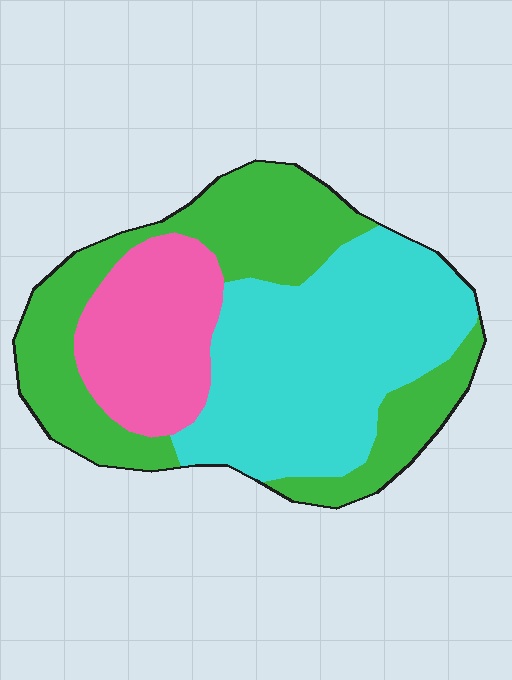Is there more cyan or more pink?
Cyan.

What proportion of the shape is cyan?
Cyan covers roughly 40% of the shape.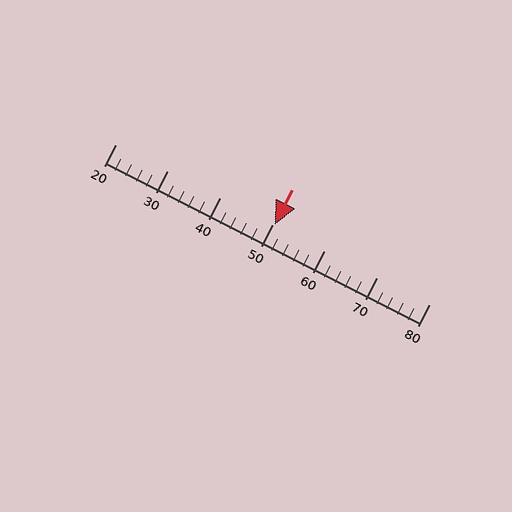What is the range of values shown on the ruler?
The ruler shows values from 20 to 80.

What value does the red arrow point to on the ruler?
The red arrow points to approximately 50.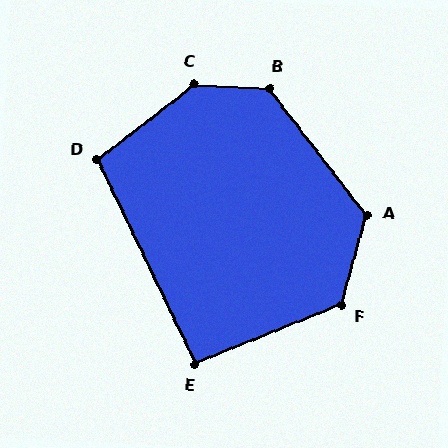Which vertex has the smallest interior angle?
E, at approximately 94 degrees.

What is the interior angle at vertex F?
Approximately 127 degrees (obtuse).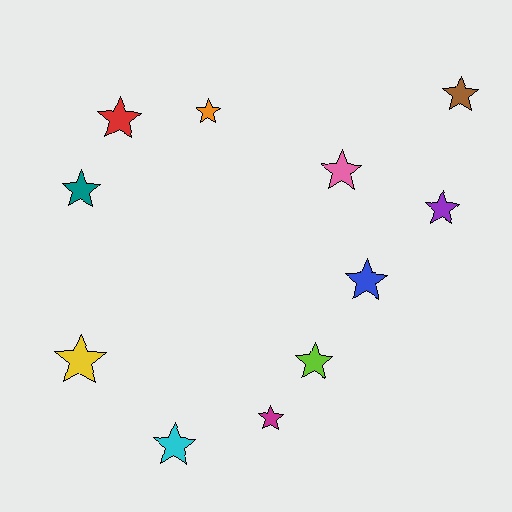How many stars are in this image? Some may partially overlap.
There are 11 stars.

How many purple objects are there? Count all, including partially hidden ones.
There is 1 purple object.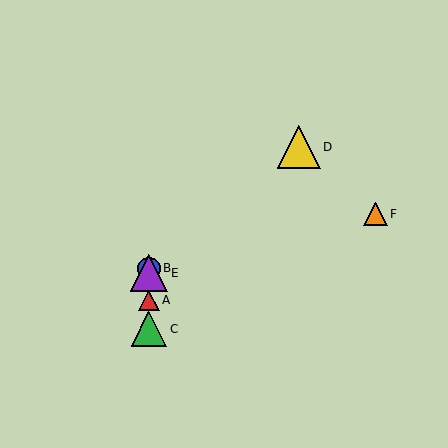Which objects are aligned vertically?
Objects A, B, C, E are aligned vertically.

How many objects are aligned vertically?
4 objects (A, B, C, E) are aligned vertically.